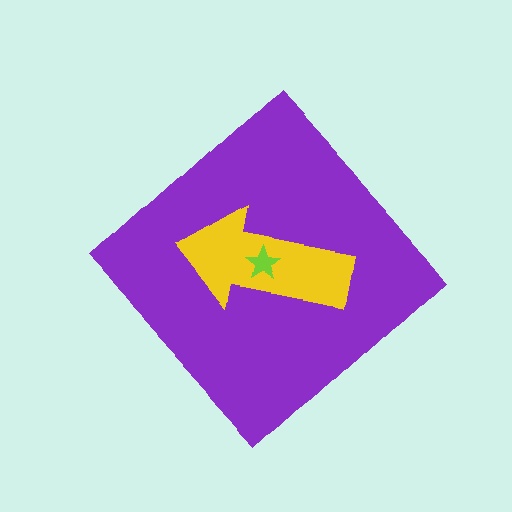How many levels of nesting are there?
3.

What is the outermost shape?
The purple diamond.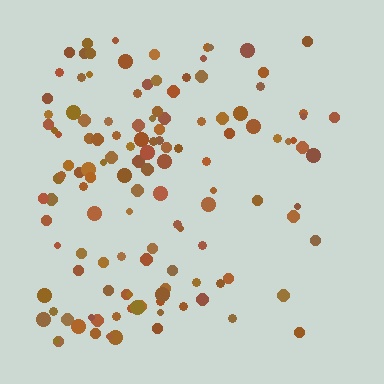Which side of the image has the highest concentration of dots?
The left.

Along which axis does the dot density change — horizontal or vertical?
Horizontal.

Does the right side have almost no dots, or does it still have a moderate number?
Still a moderate number, just noticeably fewer than the left.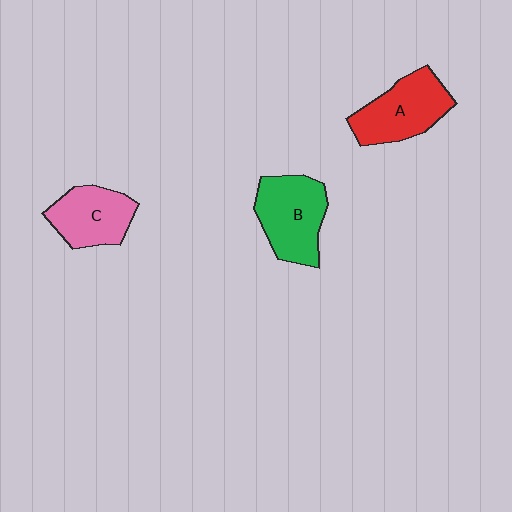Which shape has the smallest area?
Shape C (pink).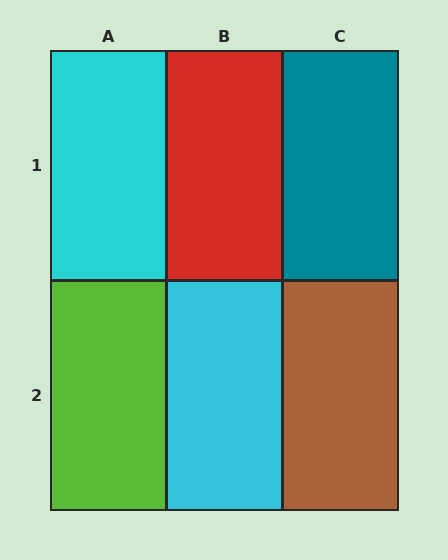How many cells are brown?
1 cell is brown.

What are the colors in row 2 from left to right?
Lime, cyan, brown.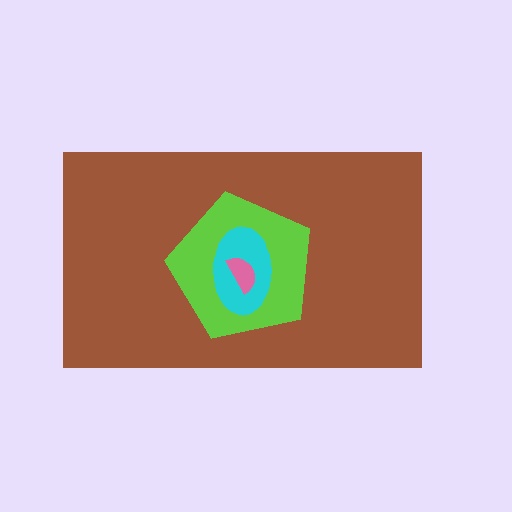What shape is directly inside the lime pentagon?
The cyan ellipse.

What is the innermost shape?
The pink semicircle.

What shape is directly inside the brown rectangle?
The lime pentagon.